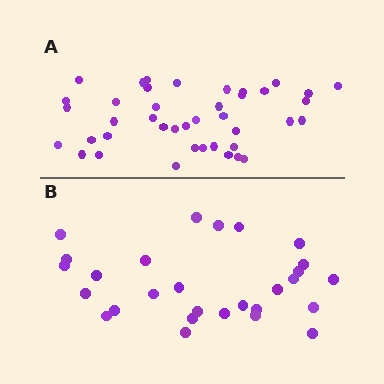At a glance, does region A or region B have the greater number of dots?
Region A (the top region) has more dots.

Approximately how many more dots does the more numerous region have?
Region A has approximately 15 more dots than region B.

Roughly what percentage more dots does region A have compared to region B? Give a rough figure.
About 45% more.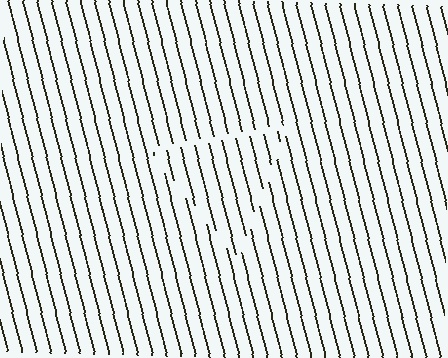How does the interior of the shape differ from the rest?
The interior of the shape contains the same grating, shifted by half a period — the contour is defined by the phase discontinuity where line-ends from the inner and outer gratings abut.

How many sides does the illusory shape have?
3 sides — the line-ends trace a triangle.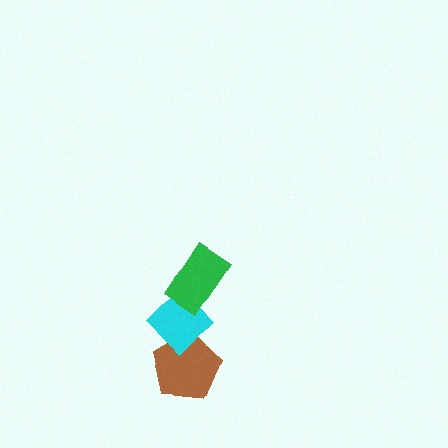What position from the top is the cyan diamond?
The cyan diamond is 2nd from the top.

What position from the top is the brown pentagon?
The brown pentagon is 3rd from the top.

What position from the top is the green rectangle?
The green rectangle is 1st from the top.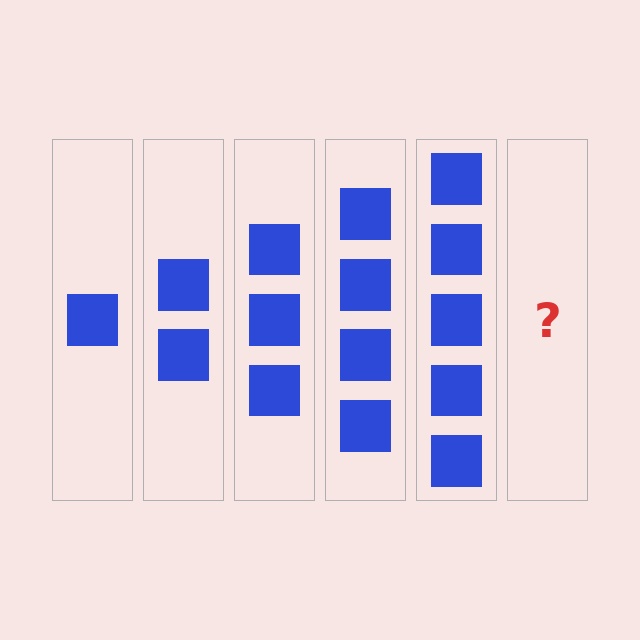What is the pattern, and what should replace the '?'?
The pattern is that each step adds one more square. The '?' should be 6 squares.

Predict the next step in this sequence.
The next step is 6 squares.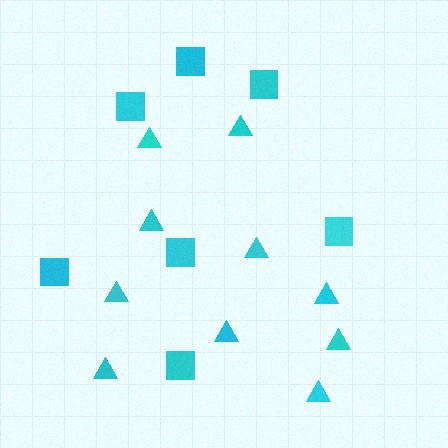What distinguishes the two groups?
There are 2 groups: one group of triangles (10) and one group of squares (7).